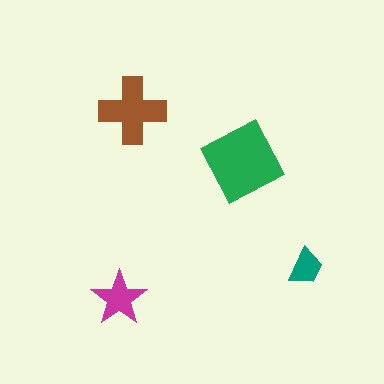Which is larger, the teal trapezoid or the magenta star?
The magenta star.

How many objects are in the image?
There are 4 objects in the image.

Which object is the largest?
The green diamond.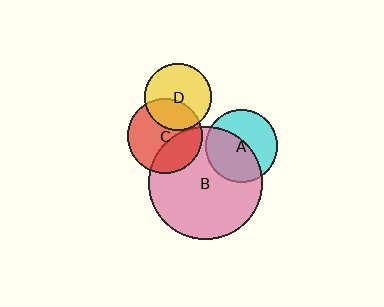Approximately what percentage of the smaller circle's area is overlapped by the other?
Approximately 35%.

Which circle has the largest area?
Circle B (pink).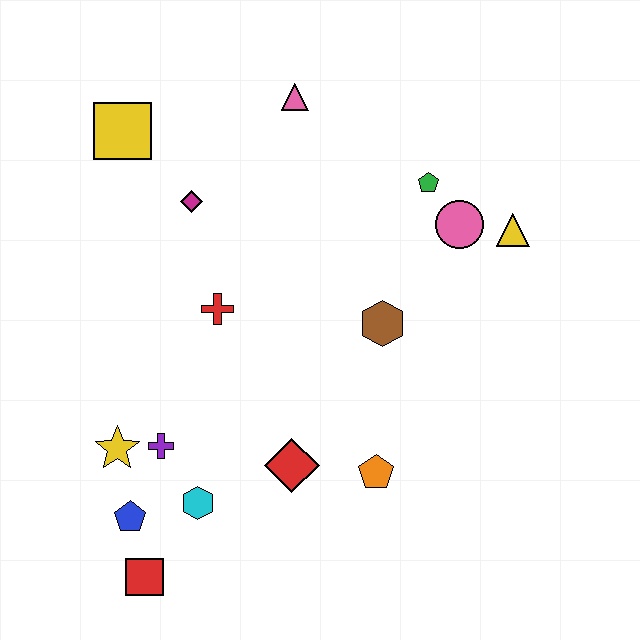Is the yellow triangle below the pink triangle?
Yes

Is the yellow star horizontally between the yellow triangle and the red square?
No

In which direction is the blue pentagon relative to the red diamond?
The blue pentagon is to the left of the red diamond.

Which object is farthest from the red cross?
The yellow triangle is farthest from the red cross.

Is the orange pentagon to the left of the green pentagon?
Yes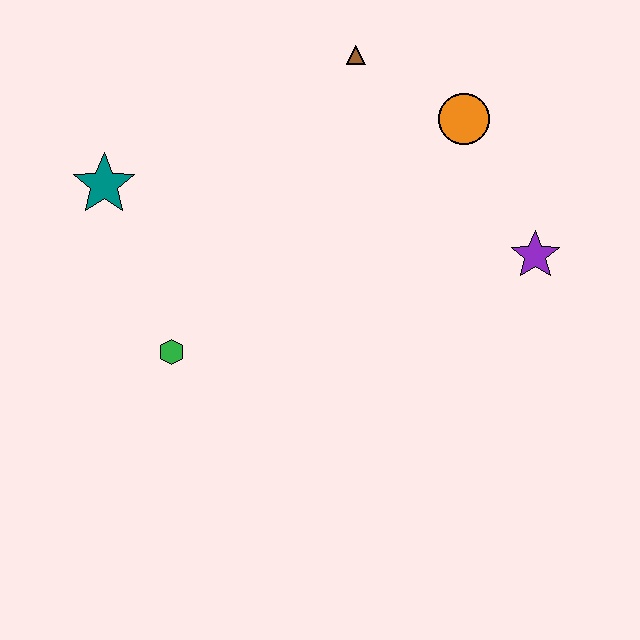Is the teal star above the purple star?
Yes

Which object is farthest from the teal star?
The purple star is farthest from the teal star.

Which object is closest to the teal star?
The green hexagon is closest to the teal star.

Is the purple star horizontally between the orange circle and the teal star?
No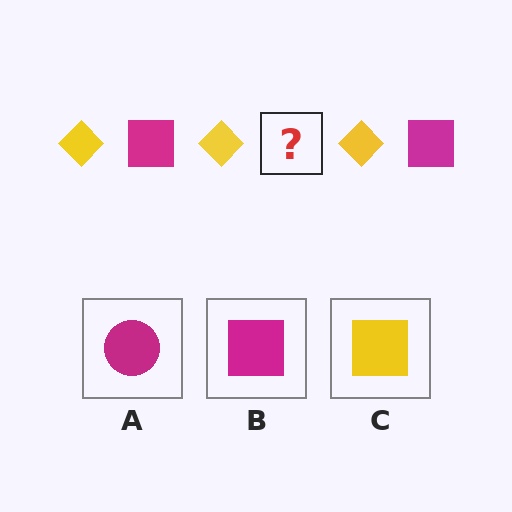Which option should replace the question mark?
Option B.